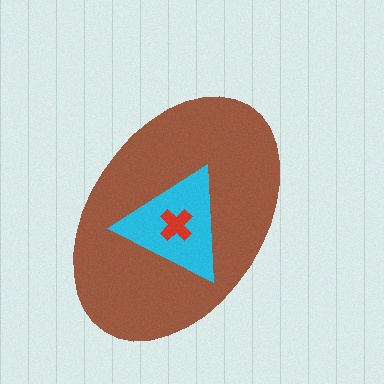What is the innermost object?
The red cross.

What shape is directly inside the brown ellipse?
The cyan triangle.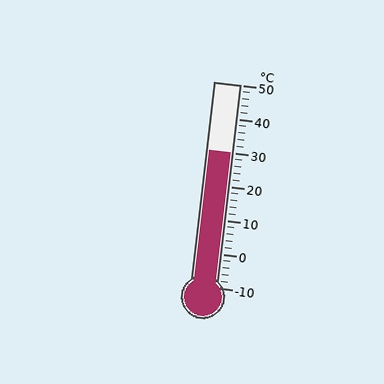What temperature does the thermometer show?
The thermometer shows approximately 30°C.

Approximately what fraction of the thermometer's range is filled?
The thermometer is filled to approximately 65% of its range.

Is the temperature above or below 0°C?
The temperature is above 0°C.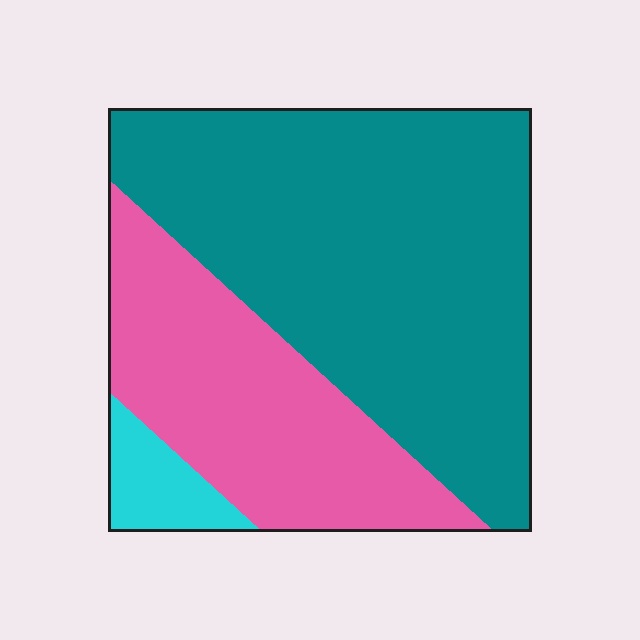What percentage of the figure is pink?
Pink takes up between a sixth and a third of the figure.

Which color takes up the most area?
Teal, at roughly 60%.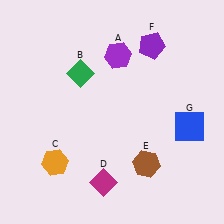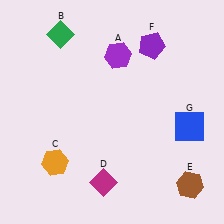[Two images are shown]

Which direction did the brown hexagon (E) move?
The brown hexagon (E) moved right.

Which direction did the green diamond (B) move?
The green diamond (B) moved up.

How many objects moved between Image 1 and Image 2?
2 objects moved between the two images.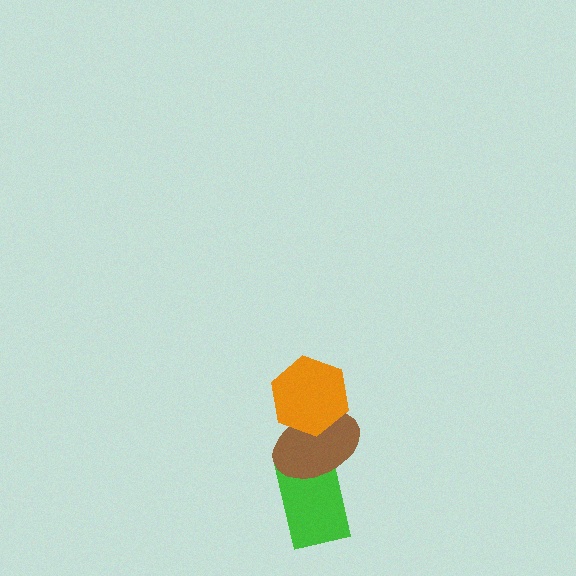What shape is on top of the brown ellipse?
The orange hexagon is on top of the brown ellipse.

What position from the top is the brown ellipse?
The brown ellipse is 2nd from the top.